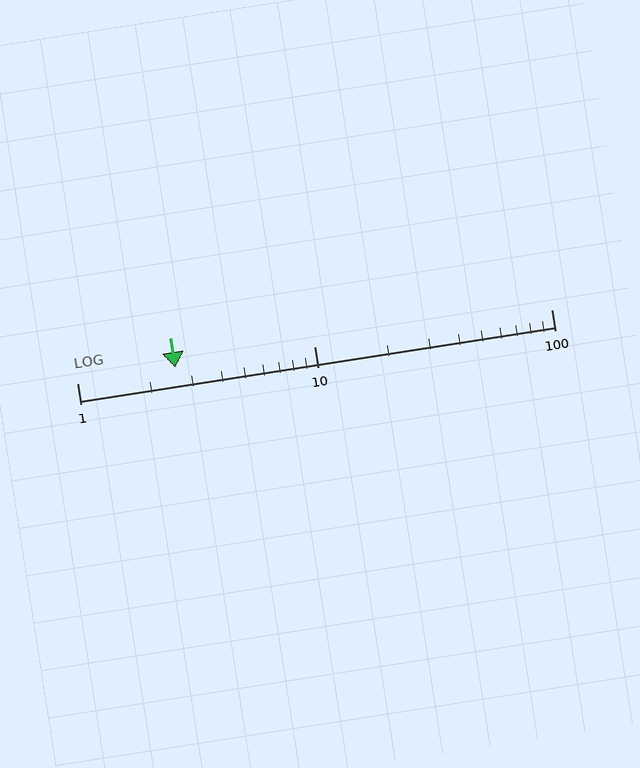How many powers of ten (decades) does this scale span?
The scale spans 2 decades, from 1 to 100.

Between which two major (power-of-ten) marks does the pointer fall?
The pointer is between 1 and 10.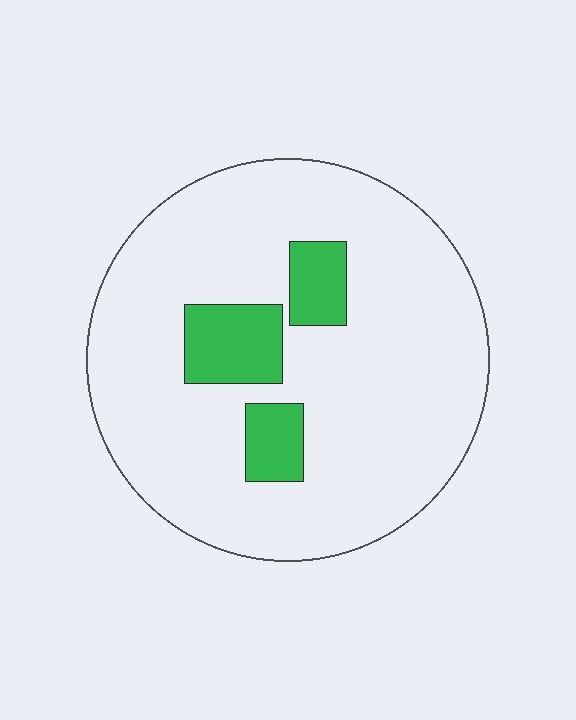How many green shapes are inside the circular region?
3.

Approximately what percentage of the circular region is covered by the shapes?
Approximately 15%.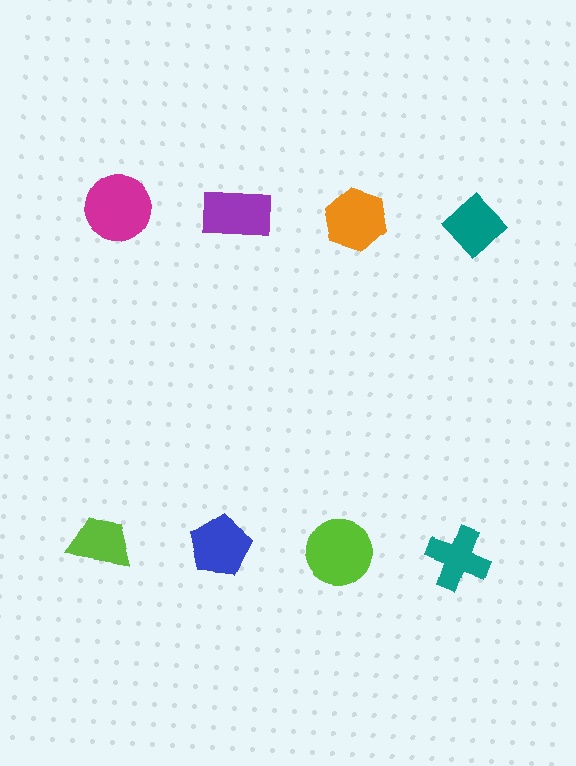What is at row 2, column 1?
A lime trapezoid.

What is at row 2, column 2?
A blue pentagon.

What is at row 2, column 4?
A teal cross.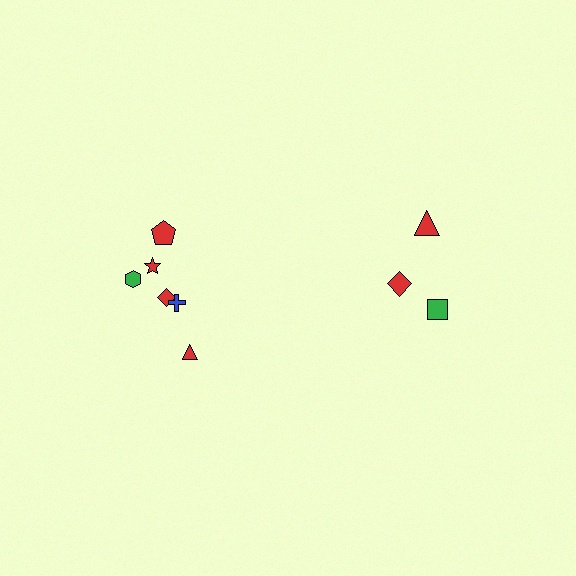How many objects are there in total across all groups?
There are 9 objects.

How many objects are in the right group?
There are 3 objects.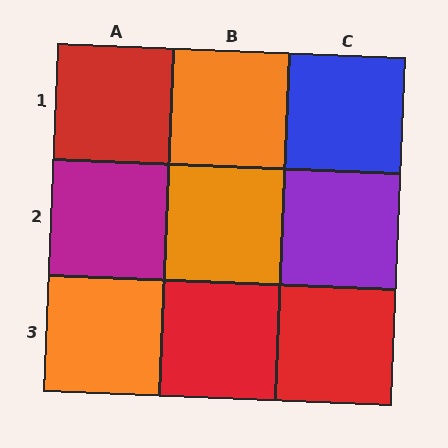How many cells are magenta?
1 cell is magenta.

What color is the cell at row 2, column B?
Orange.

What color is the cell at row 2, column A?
Magenta.